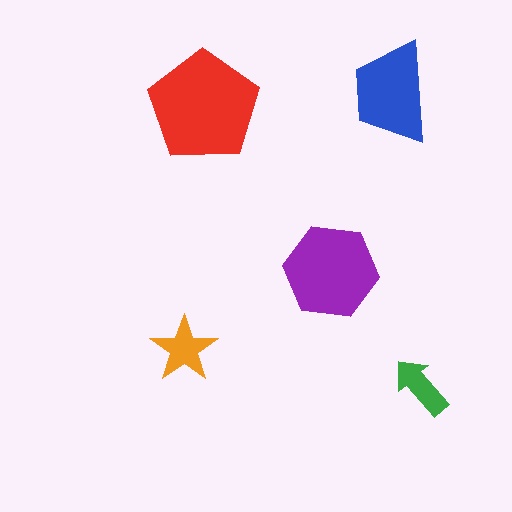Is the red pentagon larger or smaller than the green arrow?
Larger.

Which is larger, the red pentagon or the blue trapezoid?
The red pentagon.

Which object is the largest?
The red pentagon.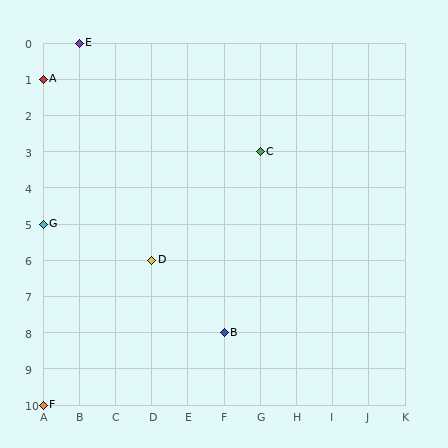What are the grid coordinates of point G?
Point G is at grid coordinates (A, 5).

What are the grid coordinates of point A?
Point A is at grid coordinates (A, 1).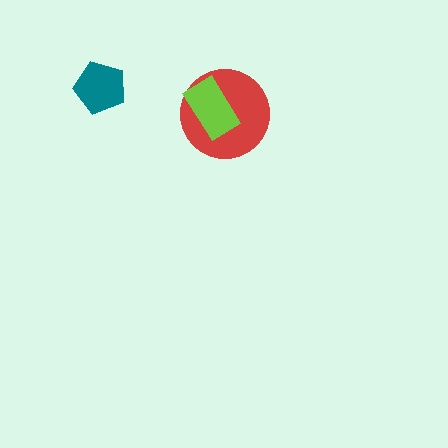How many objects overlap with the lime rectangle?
1 object overlaps with the lime rectangle.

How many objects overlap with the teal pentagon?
0 objects overlap with the teal pentagon.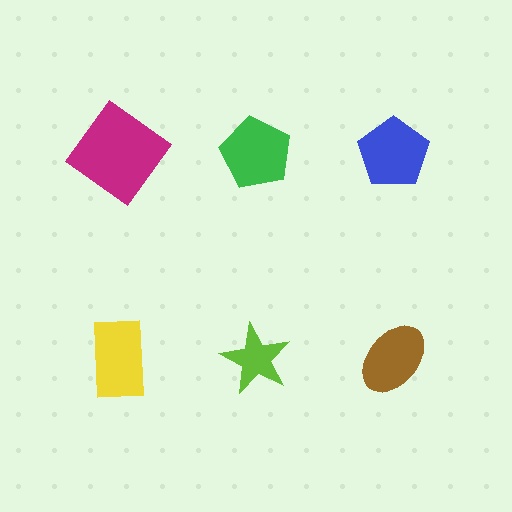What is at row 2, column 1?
A yellow rectangle.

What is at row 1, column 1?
A magenta diamond.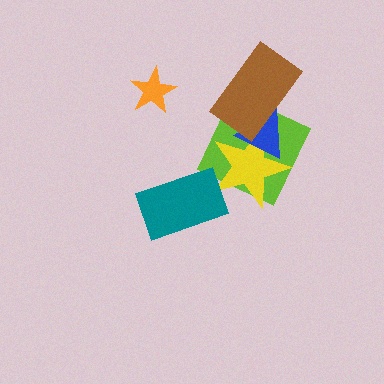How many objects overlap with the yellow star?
3 objects overlap with the yellow star.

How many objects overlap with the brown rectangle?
3 objects overlap with the brown rectangle.